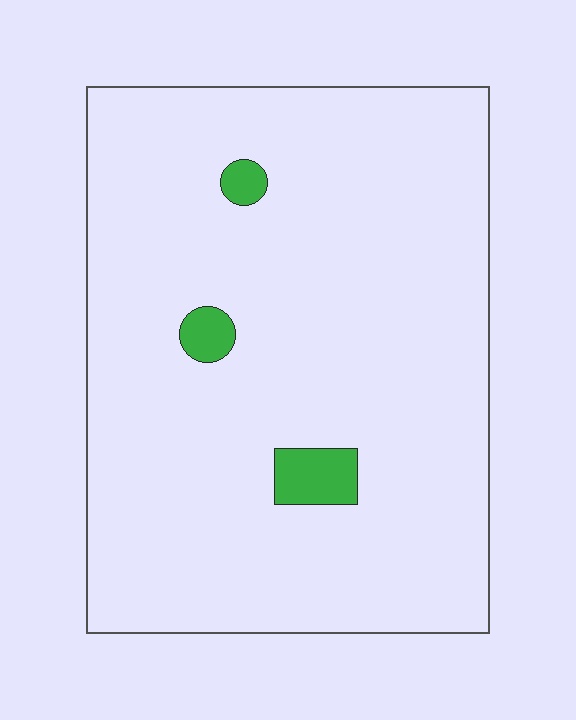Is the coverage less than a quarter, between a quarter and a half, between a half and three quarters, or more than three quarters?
Less than a quarter.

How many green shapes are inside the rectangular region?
3.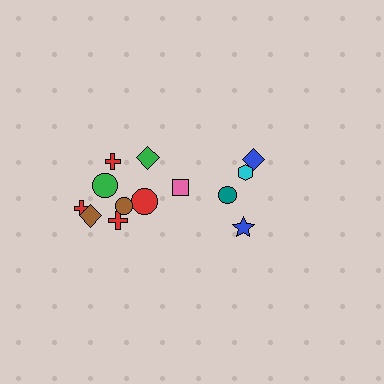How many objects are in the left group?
There are 8 objects.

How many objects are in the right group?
There are 5 objects.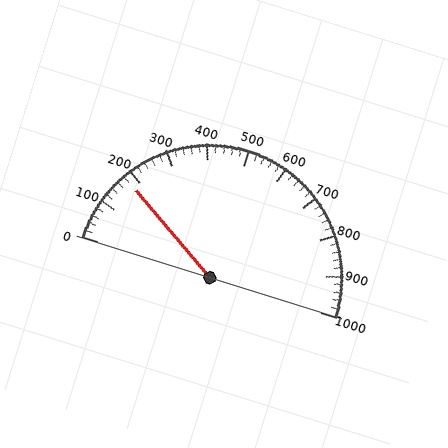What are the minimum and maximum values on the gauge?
The gauge ranges from 0 to 1000.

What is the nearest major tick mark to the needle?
The nearest major tick mark is 200.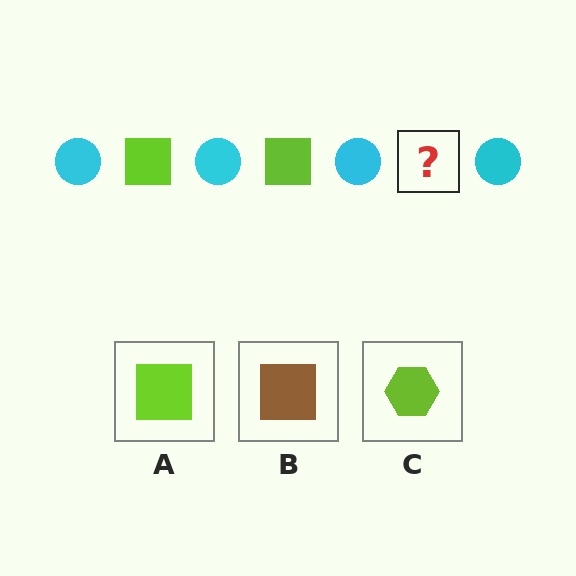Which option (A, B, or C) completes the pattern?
A.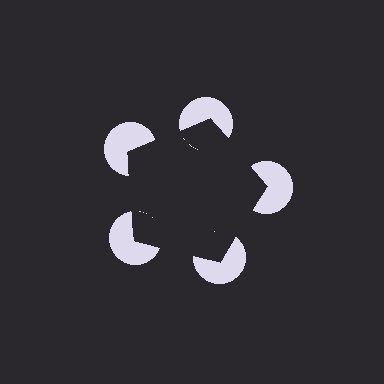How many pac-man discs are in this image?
There are 5 — one at each vertex of the illusory pentagon.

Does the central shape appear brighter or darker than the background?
It typically appears slightly darker than the background, even though no actual brightness change is drawn.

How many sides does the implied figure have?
5 sides.